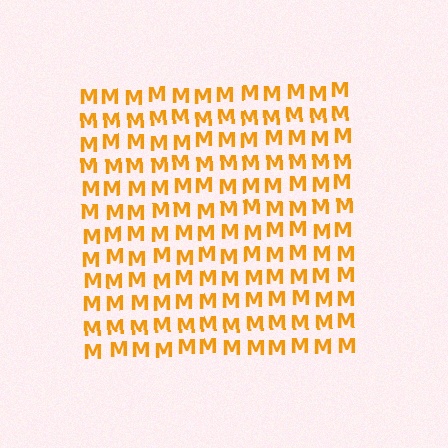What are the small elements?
The small elements are letter M's.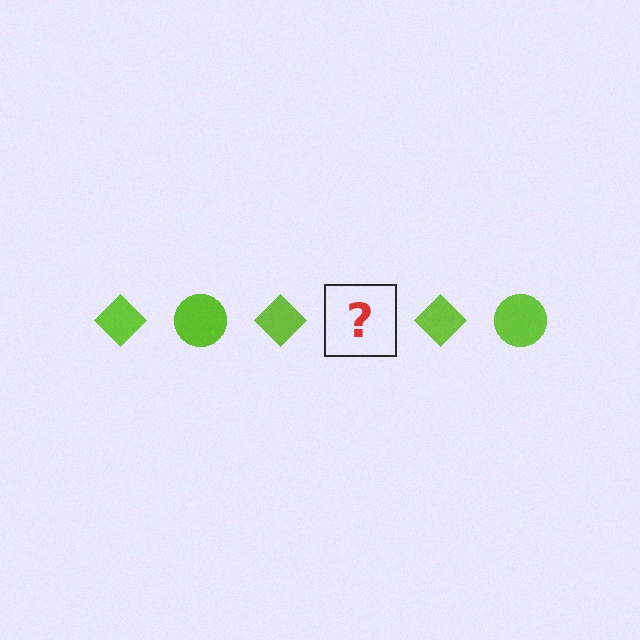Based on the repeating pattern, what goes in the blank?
The blank should be a lime circle.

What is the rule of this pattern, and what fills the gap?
The rule is that the pattern cycles through diamond, circle shapes in lime. The gap should be filled with a lime circle.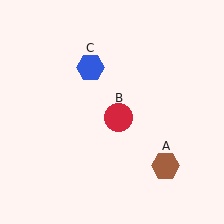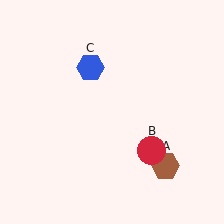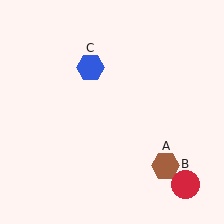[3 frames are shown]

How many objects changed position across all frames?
1 object changed position: red circle (object B).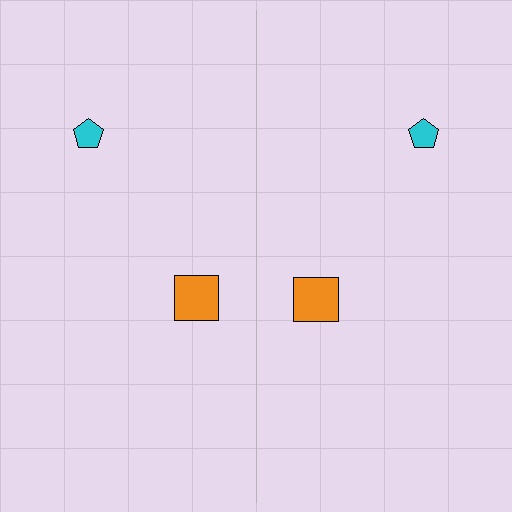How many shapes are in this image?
There are 4 shapes in this image.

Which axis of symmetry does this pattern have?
The pattern has a vertical axis of symmetry running through the center of the image.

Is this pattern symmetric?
Yes, this pattern has bilateral (reflection) symmetry.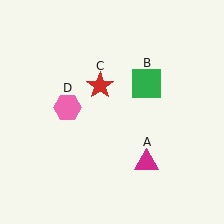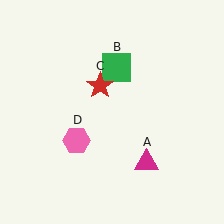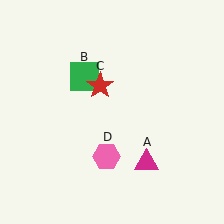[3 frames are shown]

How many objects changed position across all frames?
2 objects changed position: green square (object B), pink hexagon (object D).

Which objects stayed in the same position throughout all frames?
Magenta triangle (object A) and red star (object C) remained stationary.